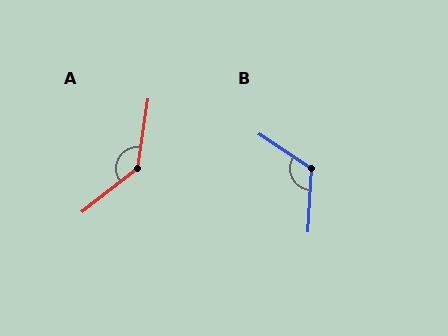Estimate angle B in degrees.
Approximately 121 degrees.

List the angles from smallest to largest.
B (121°), A (136°).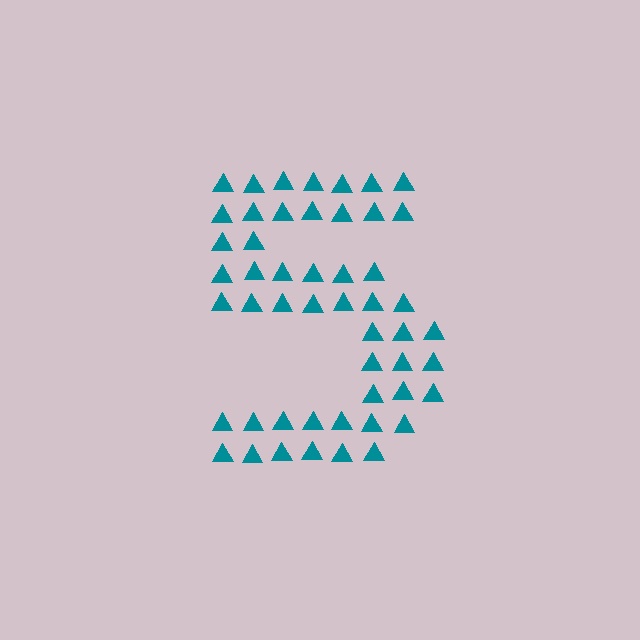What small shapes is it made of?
It is made of small triangles.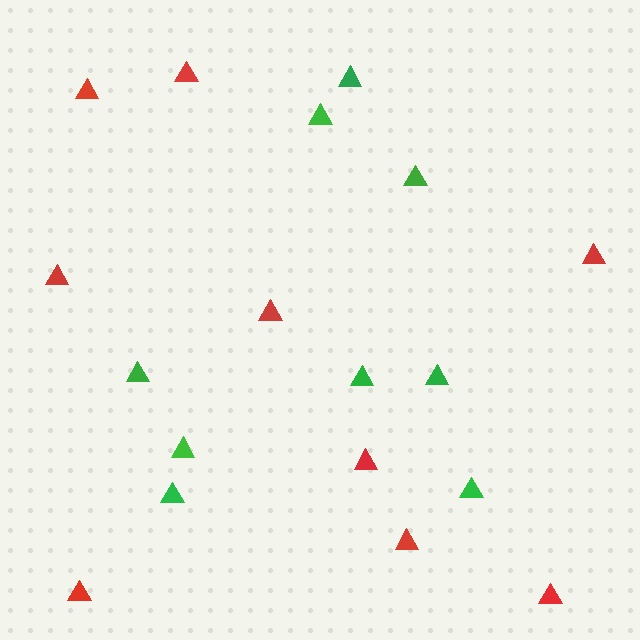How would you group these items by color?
There are 2 groups: one group of green triangles (9) and one group of red triangles (9).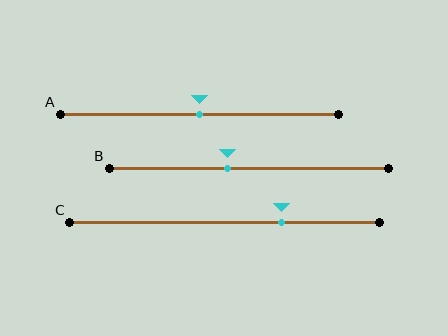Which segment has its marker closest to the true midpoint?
Segment A has its marker closest to the true midpoint.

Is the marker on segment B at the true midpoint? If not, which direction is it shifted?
No, the marker on segment B is shifted to the left by about 8% of the segment length.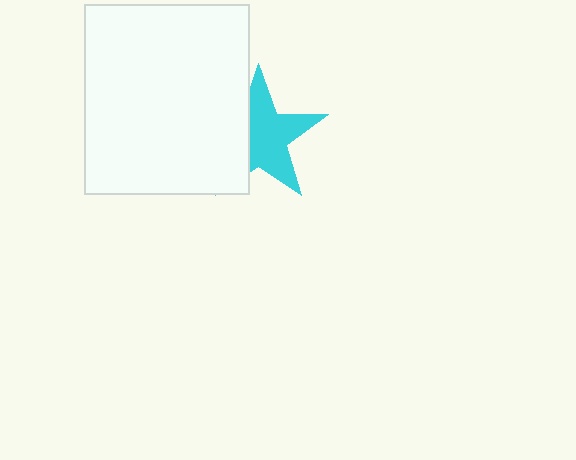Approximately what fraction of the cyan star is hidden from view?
Roughly 36% of the cyan star is hidden behind the white rectangle.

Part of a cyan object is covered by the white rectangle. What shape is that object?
It is a star.